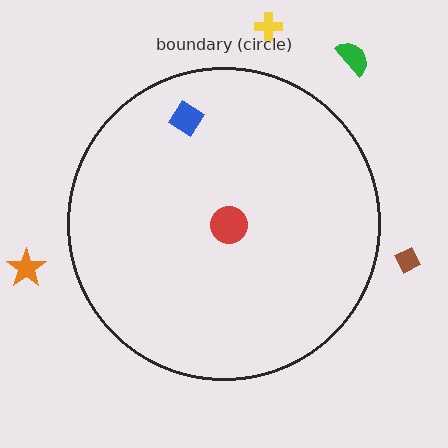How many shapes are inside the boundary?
2 inside, 4 outside.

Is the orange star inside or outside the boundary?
Outside.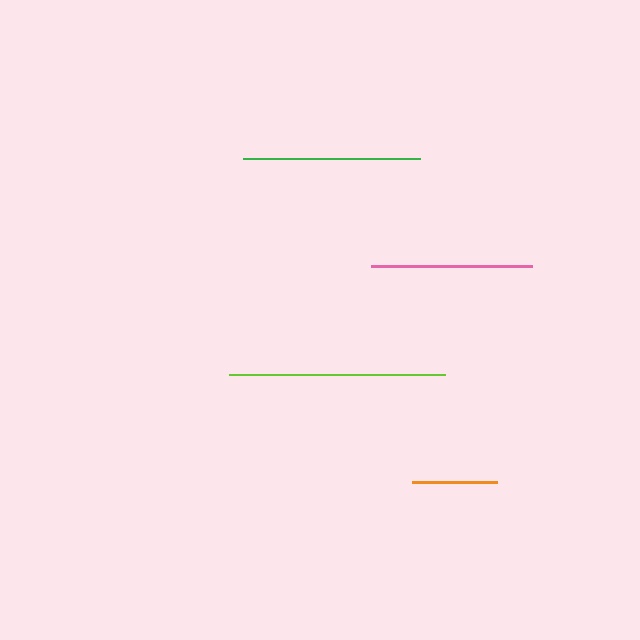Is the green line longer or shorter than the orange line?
The green line is longer than the orange line.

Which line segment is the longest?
The lime line is the longest at approximately 215 pixels.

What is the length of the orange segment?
The orange segment is approximately 86 pixels long.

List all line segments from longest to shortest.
From longest to shortest: lime, green, pink, orange.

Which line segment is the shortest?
The orange line is the shortest at approximately 86 pixels.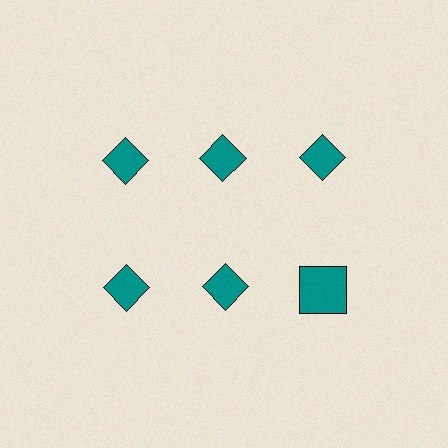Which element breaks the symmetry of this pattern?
The teal square in the second row, center column breaks the symmetry. All other shapes are teal diamonds.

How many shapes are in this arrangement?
There are 6 shapes arranged in a grid pattern.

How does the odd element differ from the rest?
It has a different shape: square instead of diamond.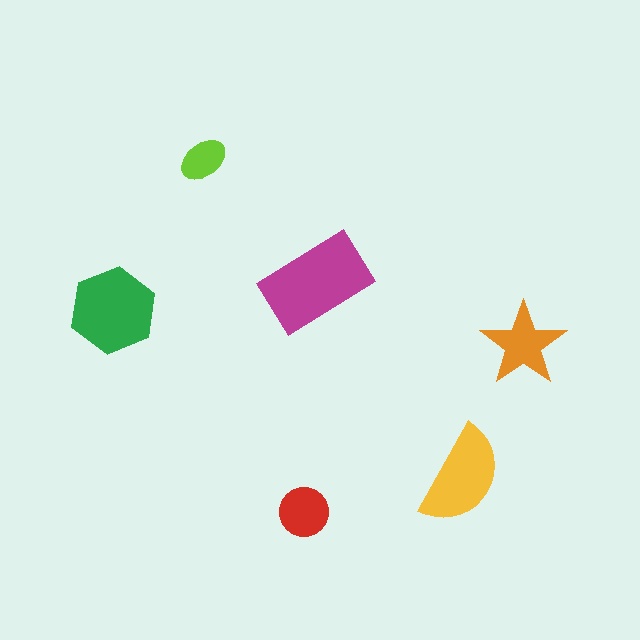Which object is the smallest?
The lime ellipse.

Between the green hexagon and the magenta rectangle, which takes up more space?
The magenta rectangle.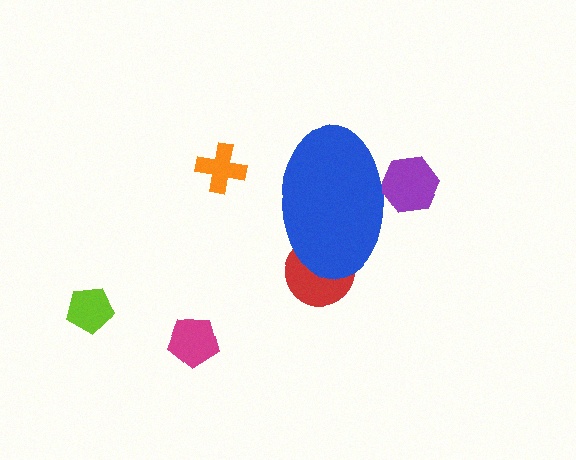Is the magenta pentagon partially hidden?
No, the magenta pentagon is fully visible.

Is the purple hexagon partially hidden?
Yes, the purple hexagon is partially hidden behind the blue ellipse.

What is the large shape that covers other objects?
A blue ellipse.